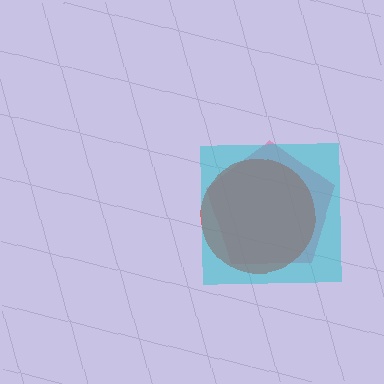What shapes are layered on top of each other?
The layered shapes are: a pink pentagon, a red circle, a cyan square.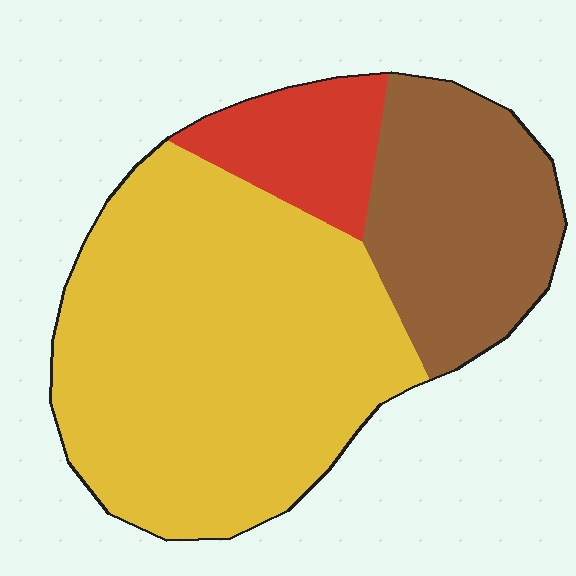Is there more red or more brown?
Brown.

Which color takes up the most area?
Yellow, at roughly 60%.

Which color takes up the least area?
Red, at roughly 10%.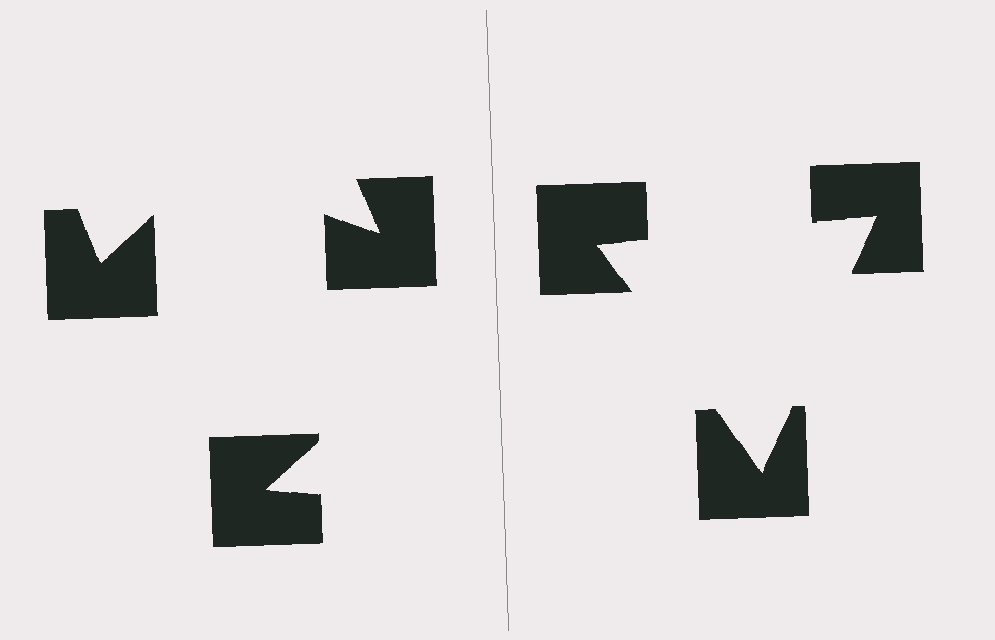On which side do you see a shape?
An illusory triangle appears on the right side. On the left side the wedge cuts are rotated, so no coherent shape forms.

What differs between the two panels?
The notched squares are positioned identically on both sides; only the wedge orientations differ. On the right they align to a triangle; on the left they are misaligned.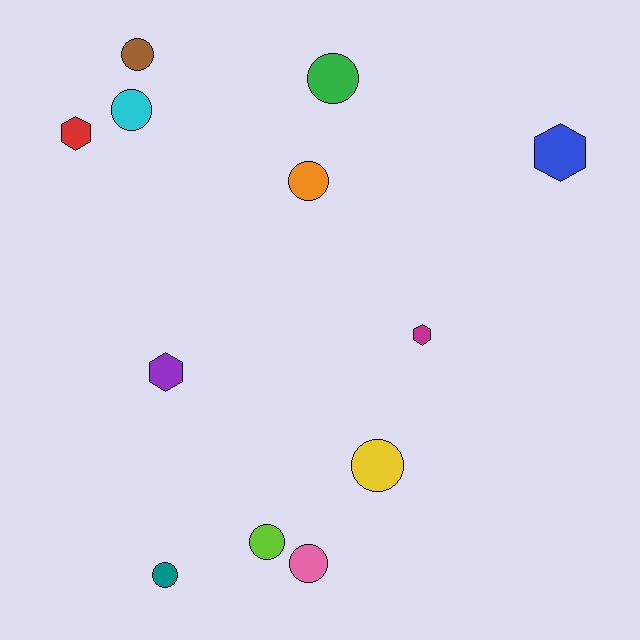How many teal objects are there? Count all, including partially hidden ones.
There is 1 teal object.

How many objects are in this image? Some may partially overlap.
There are 12 objects.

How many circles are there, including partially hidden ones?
There are 8 circles.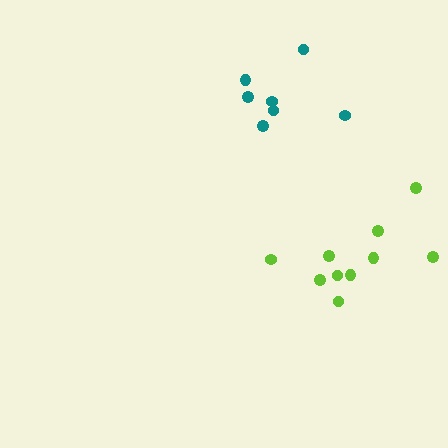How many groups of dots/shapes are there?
There are 2 groups.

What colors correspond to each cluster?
The clusters are colored: teal, lime.